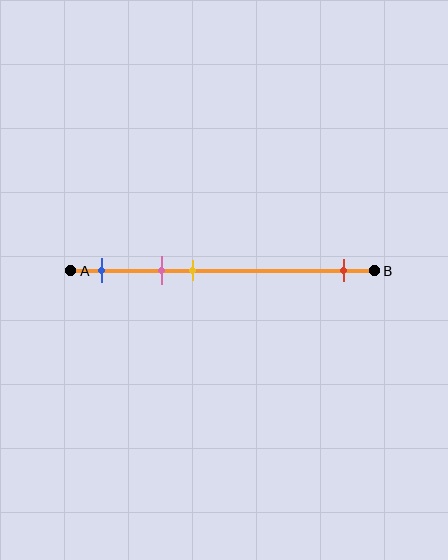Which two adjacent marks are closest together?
The pink and yellow marks are the closest adjacent pair.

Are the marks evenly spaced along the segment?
No, the marks are not evenly spaced.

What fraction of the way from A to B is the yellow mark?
The yellow mark is approximately 40% (0.4) of the way from A to B.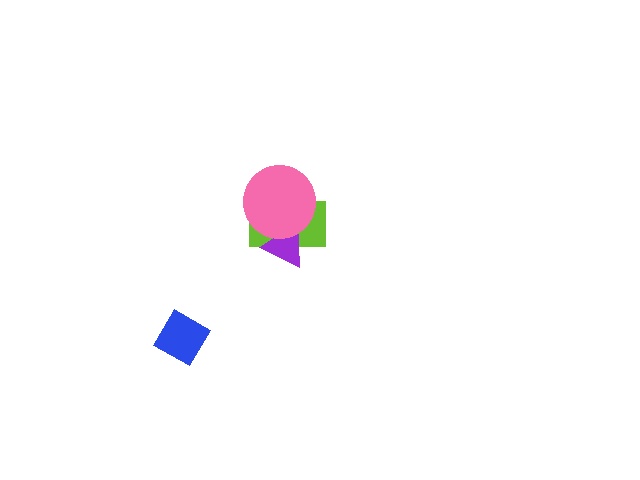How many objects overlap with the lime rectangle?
2 objects overlap with the lime rectangle.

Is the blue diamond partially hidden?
No, no other shape covers it.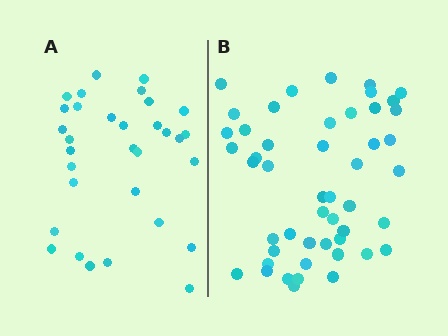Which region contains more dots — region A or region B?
Region B (the right region) has more dots.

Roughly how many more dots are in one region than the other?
Region B has approximately 15 more dots than region A.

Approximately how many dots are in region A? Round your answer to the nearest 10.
About 30 dots. (The exact count is 32, which rounds to 30.)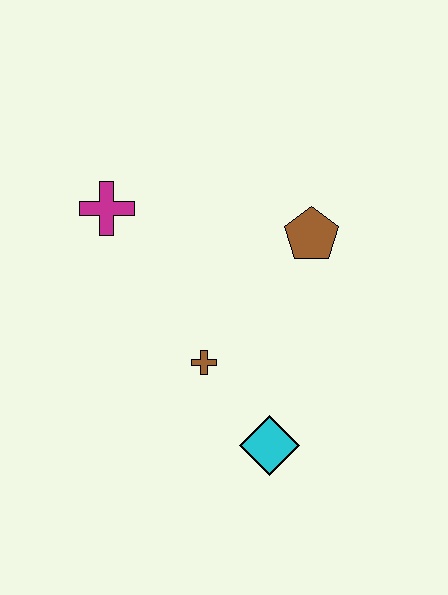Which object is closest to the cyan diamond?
The brown cross is closest to the cyan diamond.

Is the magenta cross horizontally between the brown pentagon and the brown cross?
No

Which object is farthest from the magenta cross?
The cyan diamond is farthest from the magenta cross.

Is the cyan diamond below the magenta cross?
Yes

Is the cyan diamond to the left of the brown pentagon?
Yes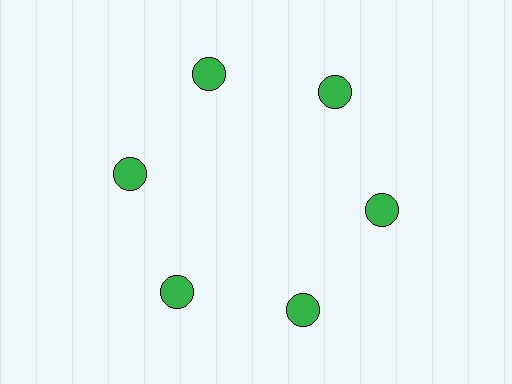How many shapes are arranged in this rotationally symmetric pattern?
There are 6 shapes, arranged in 6 groups of 1.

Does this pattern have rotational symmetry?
Yes, this pattern has 6-fold rotational symmetry. It looks the same after rotating 60 degrees around the center.